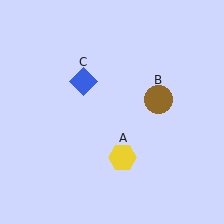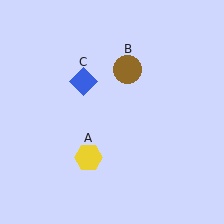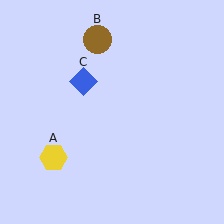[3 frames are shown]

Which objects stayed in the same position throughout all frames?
Blue diamond (object C) remained stationary.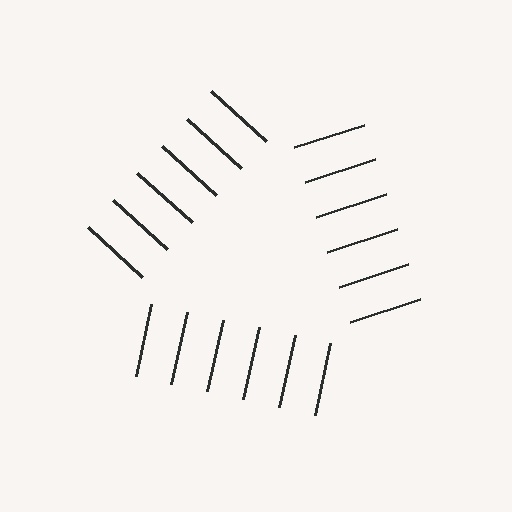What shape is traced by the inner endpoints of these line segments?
An illusory triangle — the line segments terminate on its edges but no continuous stroke is drawn.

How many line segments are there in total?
18 — 6 along each of the 3 edges.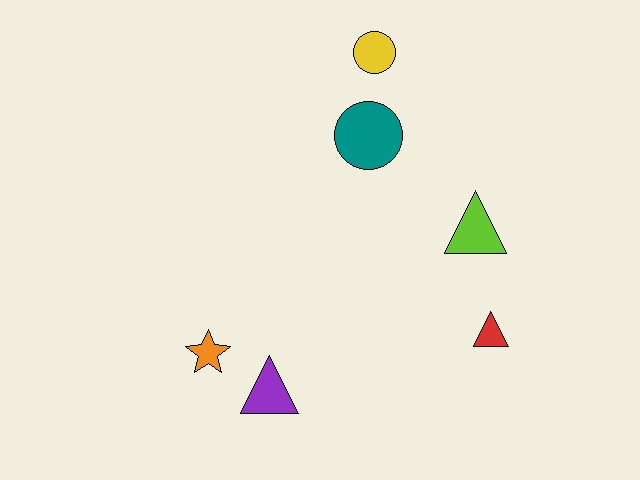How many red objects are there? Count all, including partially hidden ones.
There is 1 red object.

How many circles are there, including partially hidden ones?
There are 2 circles.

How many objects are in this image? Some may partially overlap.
There are 6 objects.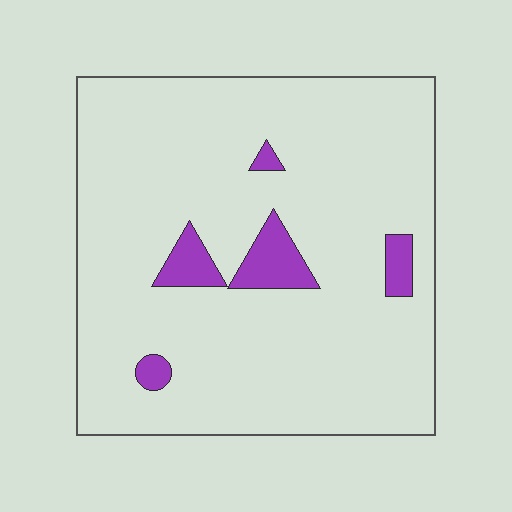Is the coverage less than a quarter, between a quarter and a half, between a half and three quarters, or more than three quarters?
Less than a quarter.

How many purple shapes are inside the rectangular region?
5.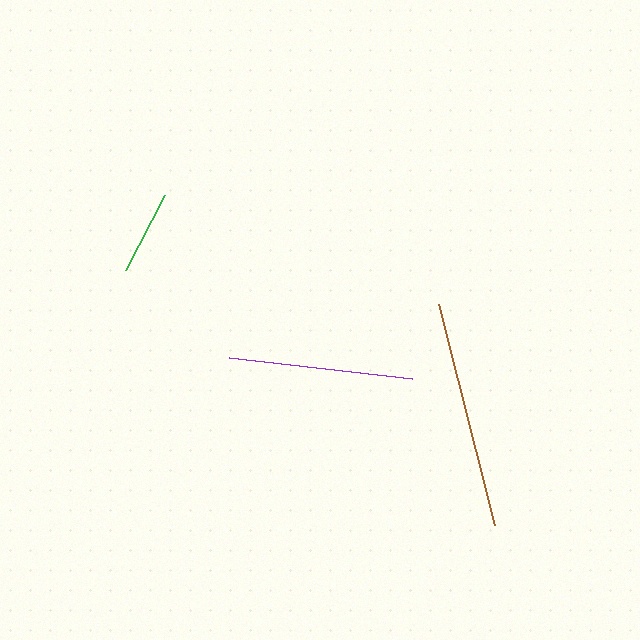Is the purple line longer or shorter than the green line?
The purple line is longer than the green line.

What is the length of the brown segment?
The brown segment is approximately 228 pixels long.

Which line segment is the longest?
The brown line is the longest at approximately 228 pixels.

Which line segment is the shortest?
The green line is the shortest at approximately 84 pixels.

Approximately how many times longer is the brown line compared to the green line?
The brown line is approximately 2.7 times the length of the green line.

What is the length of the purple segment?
The purple segment is approximately 183 pixels long.